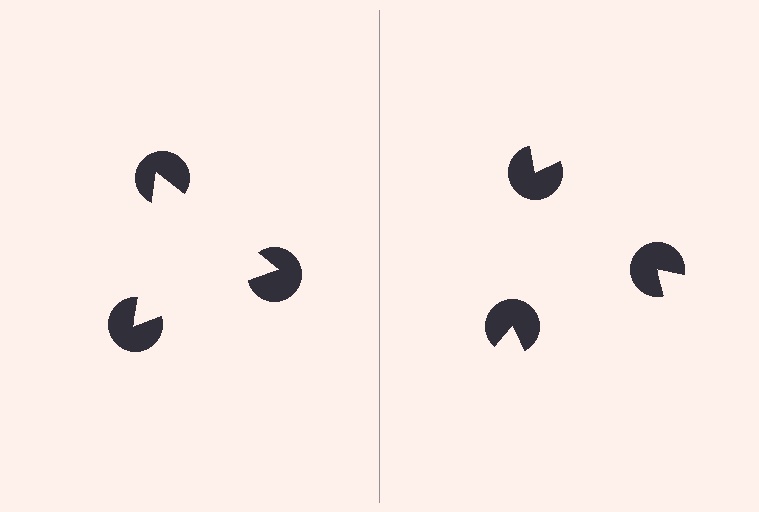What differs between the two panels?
The pac-man discs are positioned identically on both sides; only the wedge orientations differ. On the left they align to a triangle; on the right they are misaligned.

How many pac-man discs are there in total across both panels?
6 — 3 on each side.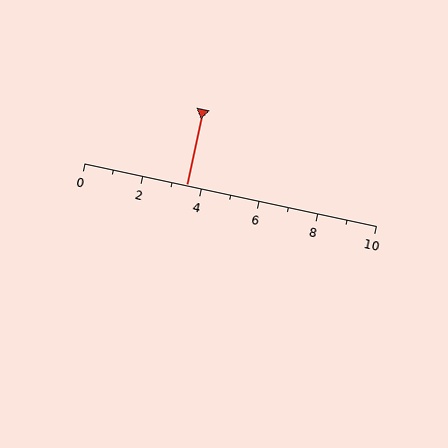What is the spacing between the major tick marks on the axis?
The major ticks are spaced 2 apart.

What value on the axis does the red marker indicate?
The marker indicates approximately 3.5.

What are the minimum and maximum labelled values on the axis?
The axis runs from 0 to 10.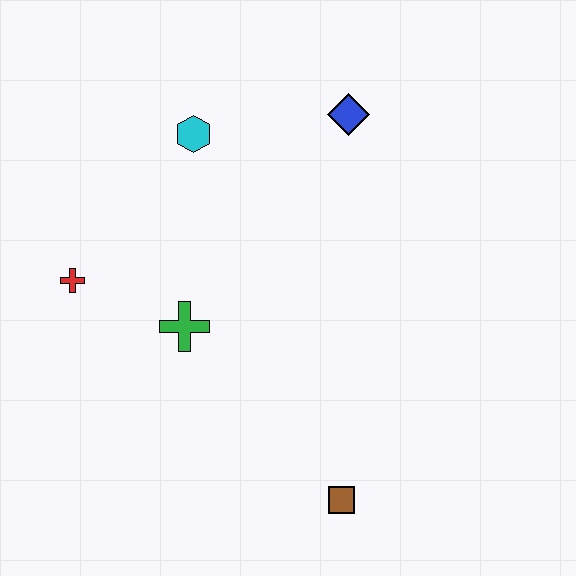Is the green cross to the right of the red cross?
Yes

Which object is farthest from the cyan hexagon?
The brown square is farthest from the cyan hexagon.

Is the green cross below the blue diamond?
Yes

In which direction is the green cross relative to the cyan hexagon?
The green cross is below the cyan hexagon.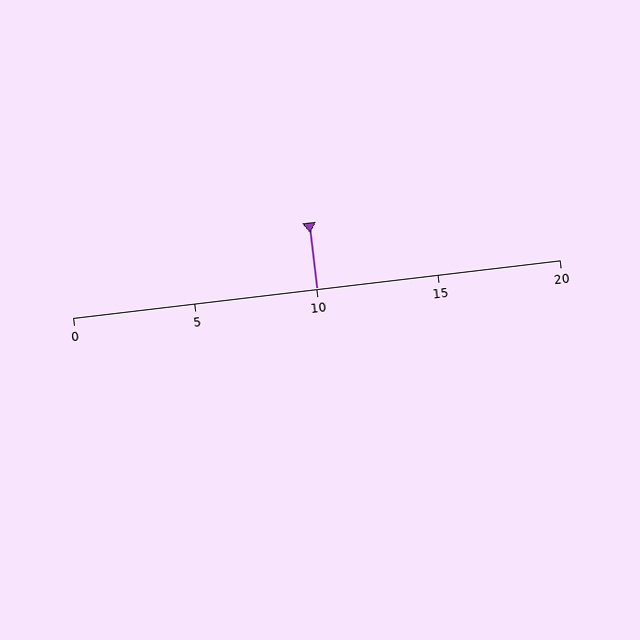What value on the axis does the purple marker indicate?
The marker indicates approximately 10.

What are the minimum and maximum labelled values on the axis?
The axis runs from 0 to 20.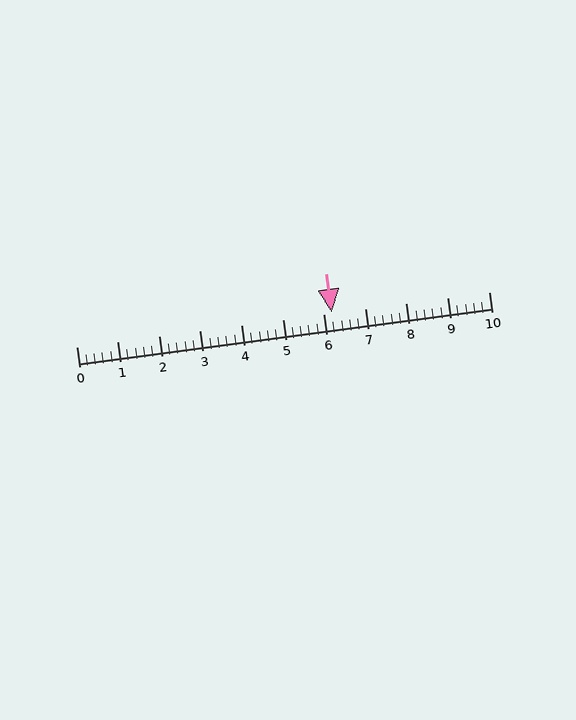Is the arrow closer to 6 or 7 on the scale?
The arrow is closer to 6.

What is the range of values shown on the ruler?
The ruler shows values from 0 to 10.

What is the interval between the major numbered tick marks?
The major tick marks are spaced 1 units apart.